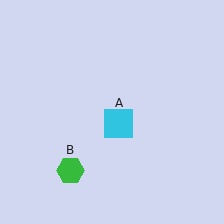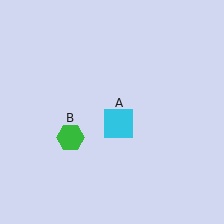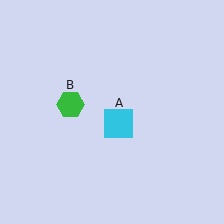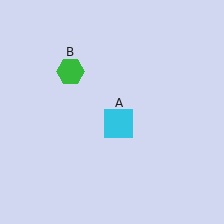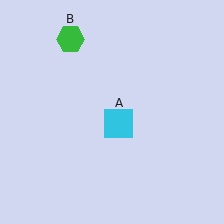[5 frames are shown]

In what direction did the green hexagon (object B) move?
The green hexagon (object B) moved up.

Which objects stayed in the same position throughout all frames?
Cyan square (object A) remained stationary.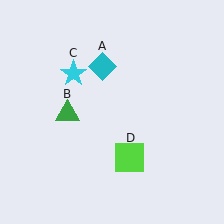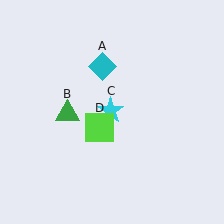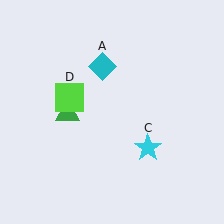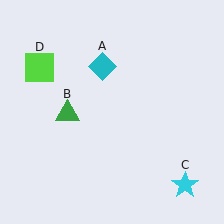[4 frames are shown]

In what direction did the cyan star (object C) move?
The cyan star (object C) moved down and to the right.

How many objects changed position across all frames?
2 objects changed position: cyan star (object C), lime square (object D).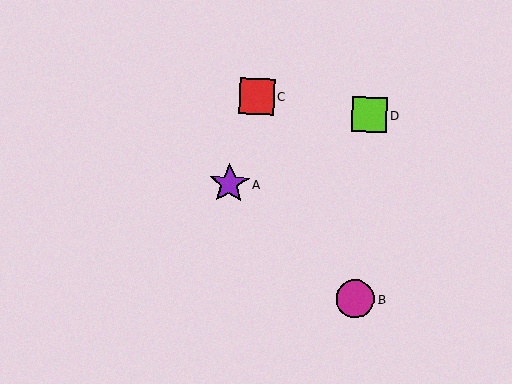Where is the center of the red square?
The center of the red square is at (257, 96).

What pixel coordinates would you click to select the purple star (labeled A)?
Click at (229, 184) to select the purple star A.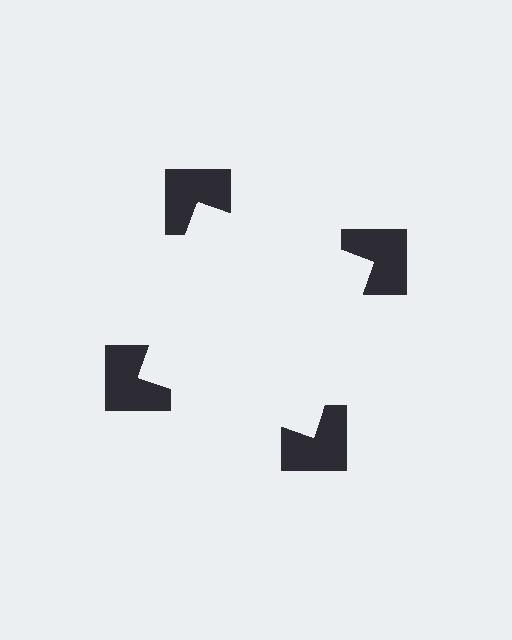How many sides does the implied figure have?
4 sides.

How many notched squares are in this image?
There are 4 — one at each vertex of the illusory square.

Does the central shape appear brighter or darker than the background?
It typically appears slightly brighter than the background, even though no actual brightness change is drawn.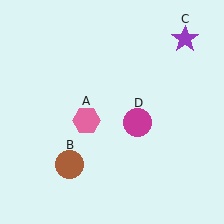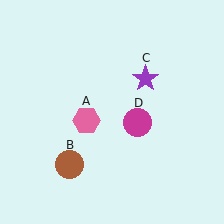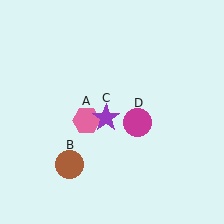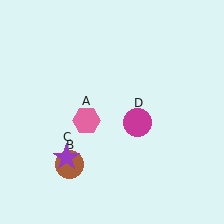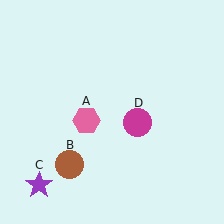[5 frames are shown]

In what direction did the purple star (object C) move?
The purple star (object C) moved down and to the left.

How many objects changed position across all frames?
1 object changed position: purple star (object C).